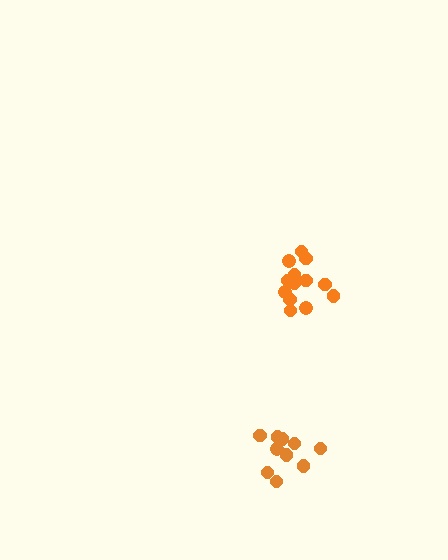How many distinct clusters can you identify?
There are 2 distinct clusters.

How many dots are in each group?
Group 1: 14 dots, Group 2: 11 dots (25 total).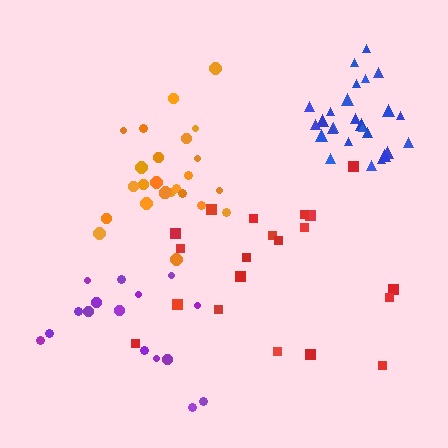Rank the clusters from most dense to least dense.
blue, orange, purple, red.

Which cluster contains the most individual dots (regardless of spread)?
Blue (26).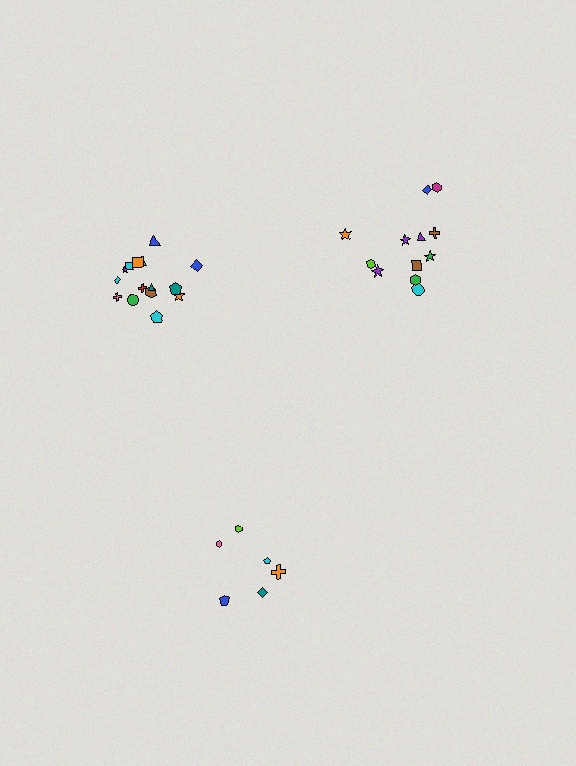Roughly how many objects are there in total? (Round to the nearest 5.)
Roughly 35 objects in total.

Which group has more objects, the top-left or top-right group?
The top-left group.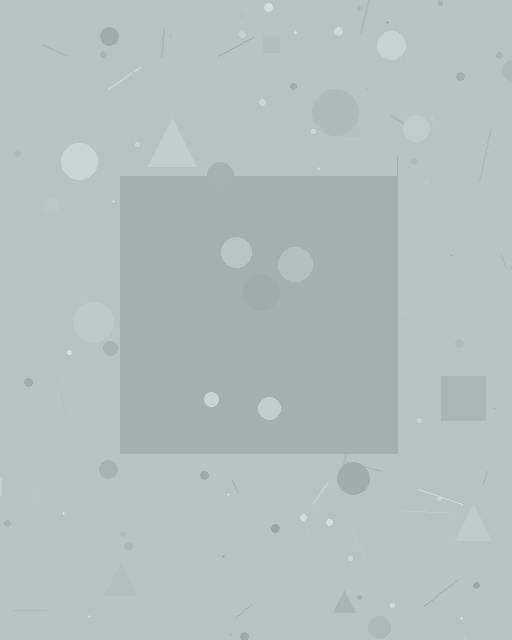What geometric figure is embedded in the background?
A square is embedded in the background.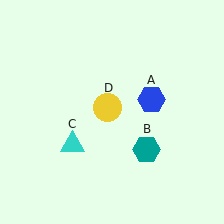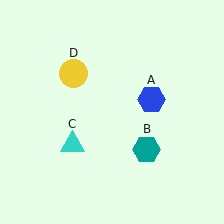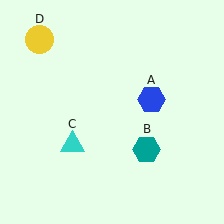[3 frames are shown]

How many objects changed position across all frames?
1 object changed position: yellow circle (object D).